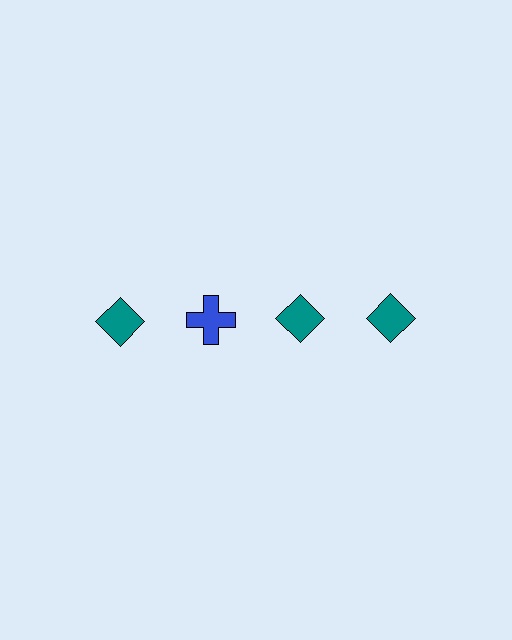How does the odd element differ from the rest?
It differs in both color (blue instead of teal) and shape (cross instead of diamond).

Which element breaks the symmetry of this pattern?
The blue cross in the top row, second from left column breaks the symmetry. All other shapes are teal diamonds.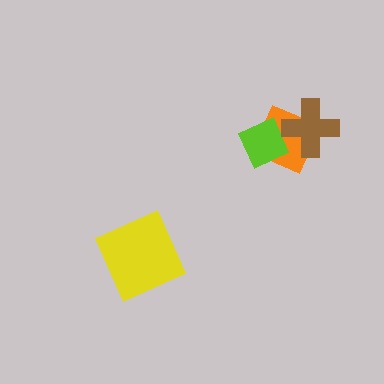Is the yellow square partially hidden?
No, no other shape covers it.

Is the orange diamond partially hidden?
Yes, it is partially covered by another shape.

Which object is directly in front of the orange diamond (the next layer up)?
The lime diamond is directly in front of the orange diamond.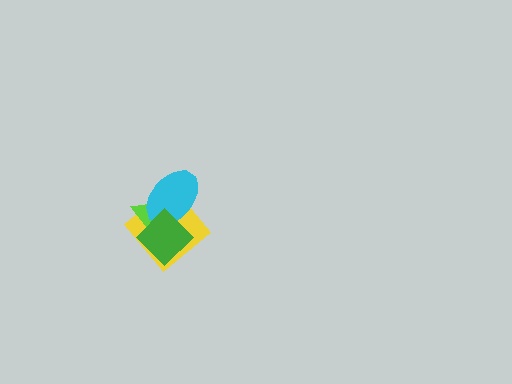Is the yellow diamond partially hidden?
Yes, it is partially covered by another shape.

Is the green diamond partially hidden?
No, no other shape covers it.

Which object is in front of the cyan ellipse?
The green diamond is in front of the cyan ellipse.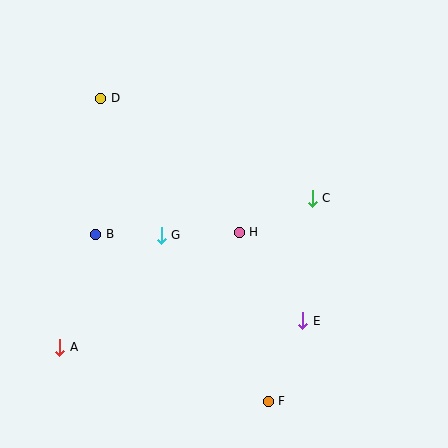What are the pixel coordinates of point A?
Point A is at (60, 347).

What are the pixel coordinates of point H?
Point H is at (239, 232).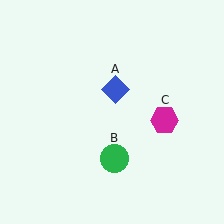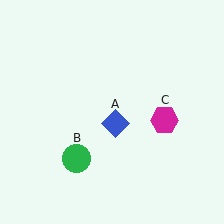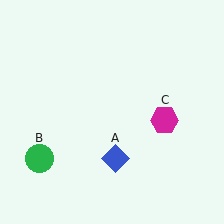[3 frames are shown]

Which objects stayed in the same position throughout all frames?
Magenta hexagon (object C) remained stationary.